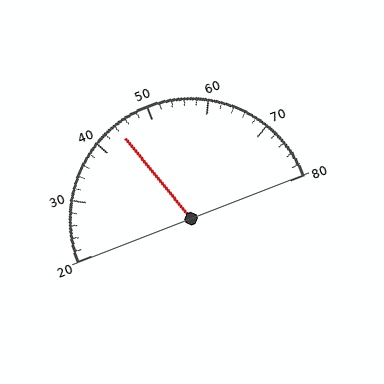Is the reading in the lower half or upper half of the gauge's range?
The reading is in the lower half of the range (20 to 80).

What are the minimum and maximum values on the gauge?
The gauge ranges from 20 to 80.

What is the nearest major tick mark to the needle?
The nearest major tick mark is 40.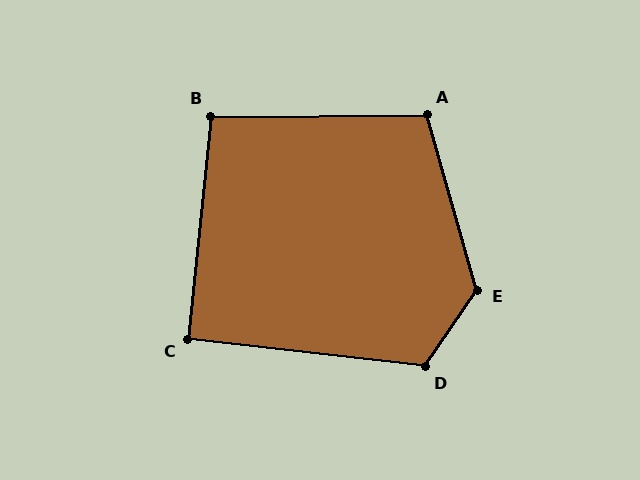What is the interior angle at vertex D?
Approximately 117 degrees (obtuse).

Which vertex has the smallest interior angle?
C, at approximately 91 degrees.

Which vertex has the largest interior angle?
E, at approximately 130 degrees.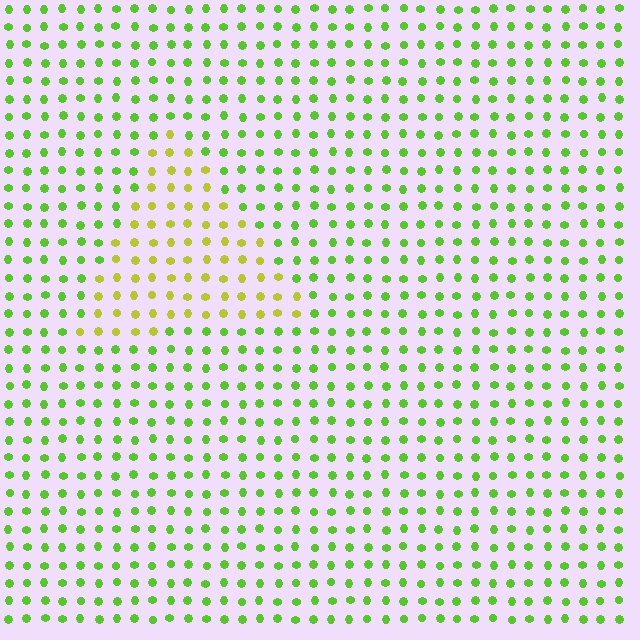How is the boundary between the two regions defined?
The boundary is defined purely by a slight shift in hue (about 38 degrees). Spacing, size, and orientation are identical on both sides.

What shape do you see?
I see a triangle.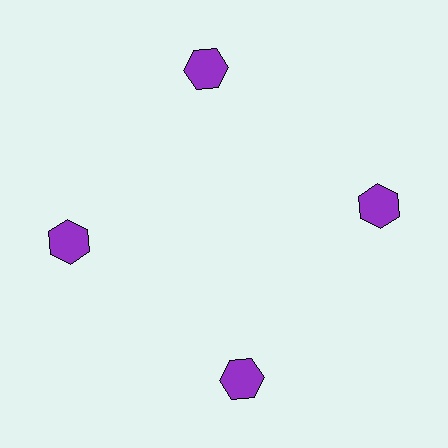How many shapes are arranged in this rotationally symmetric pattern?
There are 4 shapes, arranged in 4 groups of 1.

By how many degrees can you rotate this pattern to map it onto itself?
The pattern maps onto itself every 90 degrees of rotation.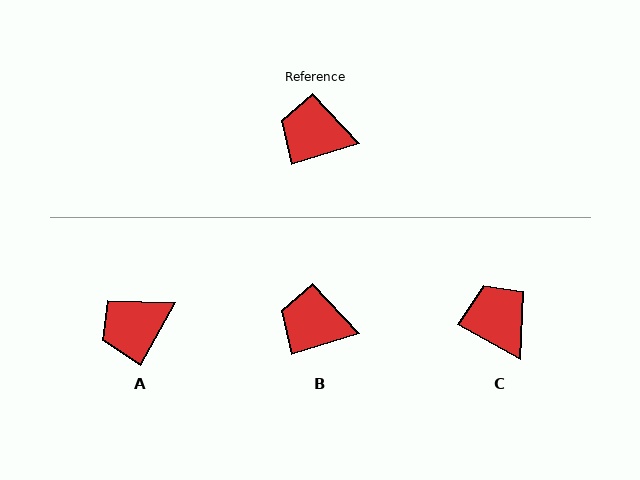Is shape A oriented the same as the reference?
No, it is off by about 44 degrees.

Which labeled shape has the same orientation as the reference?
B.